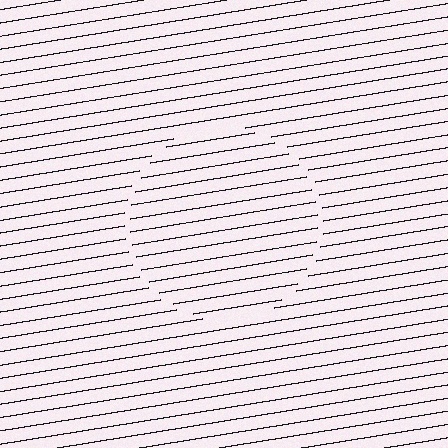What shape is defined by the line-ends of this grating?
An illusory circle. The interior of the shape contains the same grating, shifted by half a period — the contour is defined by the phase discontinuity where line-ends from the inner and outer gratings abut.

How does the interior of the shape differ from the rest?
The interior of the shape contains the same grating, shifted by half a period — the contour is defined by the phase discontinuity where line-ends from the inner and outer gratings abut.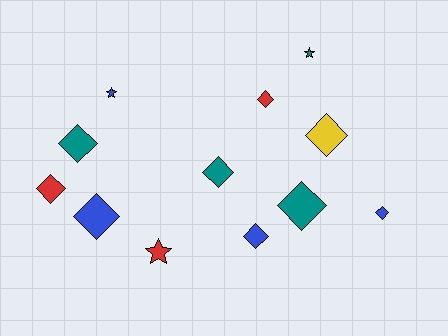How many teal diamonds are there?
There are 3 teal diamonds.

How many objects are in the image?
There are 12 objects.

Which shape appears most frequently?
Diamond, with 9 objects.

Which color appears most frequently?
Blue, with 4 objects.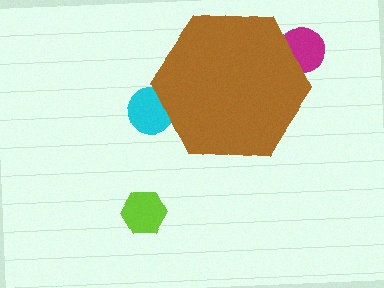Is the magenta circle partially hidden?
Yes, the magenta circle is partially hidden behind the brown hexagon.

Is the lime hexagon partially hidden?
No, the lime hexagon is fully visible.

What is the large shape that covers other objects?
A brown hexagon.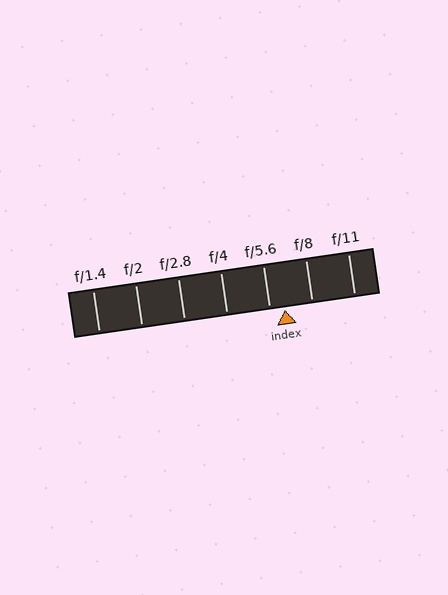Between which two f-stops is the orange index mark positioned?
The index mark is between f/5.6 and f/8.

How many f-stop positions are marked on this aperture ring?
There are 7 f-stop positions marked.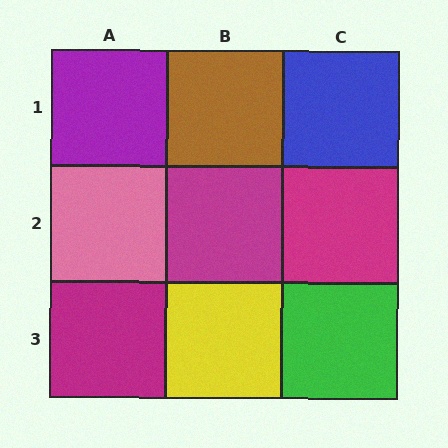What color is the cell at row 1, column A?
Purple.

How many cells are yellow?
1 cell is yellow.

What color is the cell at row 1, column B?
Brown.